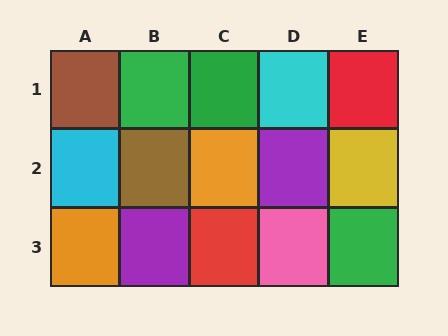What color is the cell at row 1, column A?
Brown.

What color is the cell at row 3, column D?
Pink.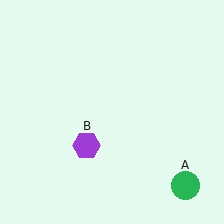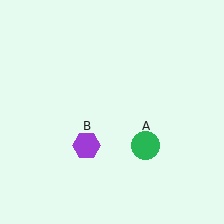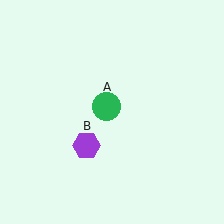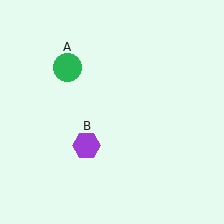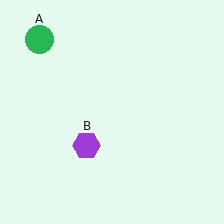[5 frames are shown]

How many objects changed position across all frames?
1 object changed position: green circle (object A).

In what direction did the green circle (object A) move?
The green circle (object A) moved up and to the left.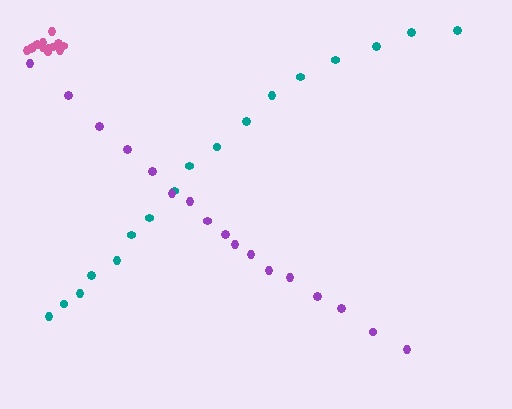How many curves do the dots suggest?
There are 3 distinct paths.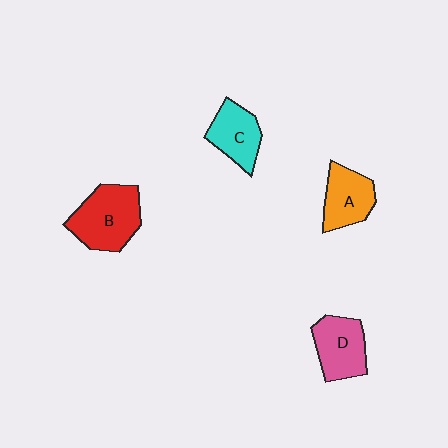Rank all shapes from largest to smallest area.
From largest to smallest: B (red), D (pink), A (orange), C (cyan).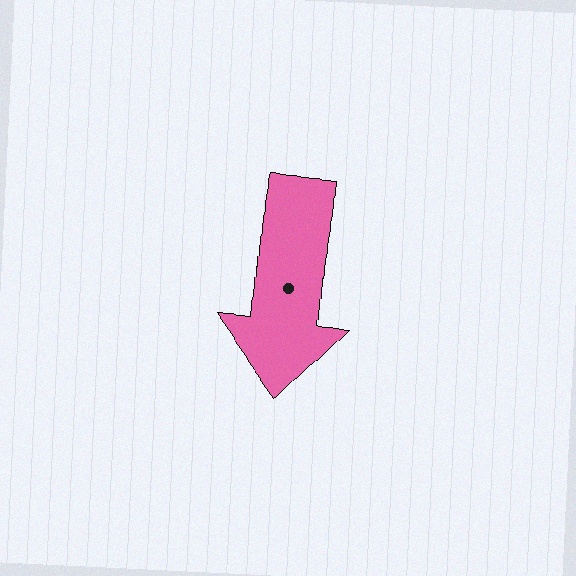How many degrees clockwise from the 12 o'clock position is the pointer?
Approximately 185 degrees.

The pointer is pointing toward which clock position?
Roughly 6 o'clock.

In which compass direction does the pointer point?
South.